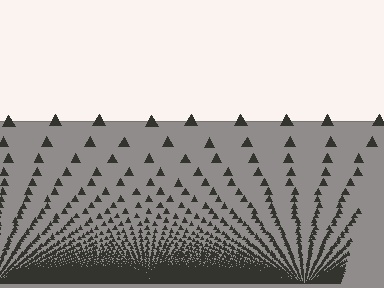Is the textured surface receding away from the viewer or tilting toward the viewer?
The surface appears to tilt toward the viewer. Texture elements get larger and sparser toward the top.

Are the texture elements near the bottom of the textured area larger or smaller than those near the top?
Smaller. The gradient is inverted — elements near the bottom are smaller and denser.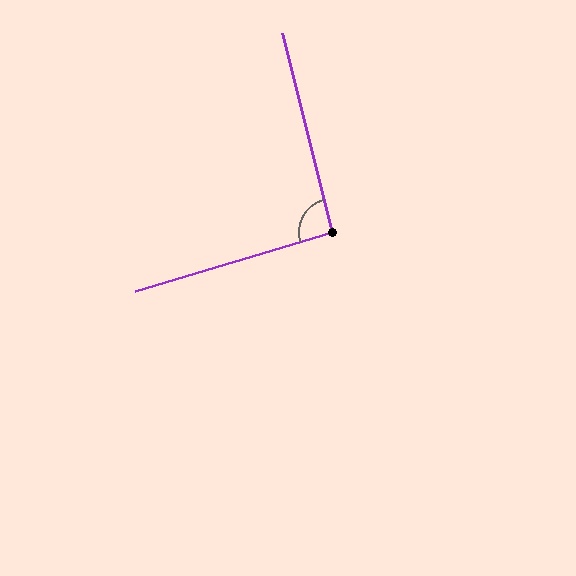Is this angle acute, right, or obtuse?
It is approximately a right angle.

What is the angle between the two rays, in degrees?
Approximately 93 degrees.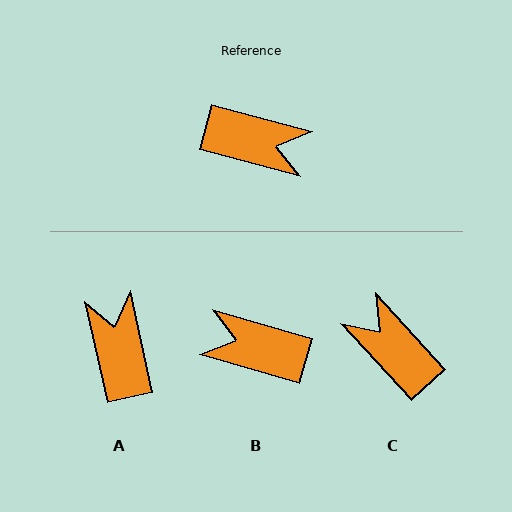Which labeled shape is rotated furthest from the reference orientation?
B, about 179 degrees away.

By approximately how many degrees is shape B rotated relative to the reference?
Approximately 179 degrees counter-clockwise.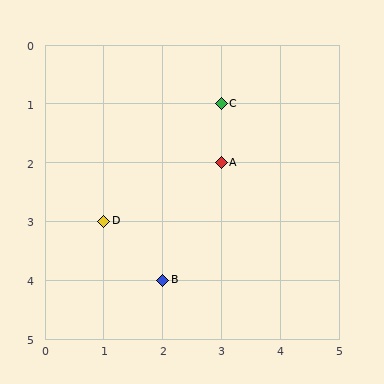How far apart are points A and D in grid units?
Points A and D are 2 columns and 1 row apart (about 2.2 grid units diagonally).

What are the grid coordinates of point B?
Point B is at grid coordinates (2, 4).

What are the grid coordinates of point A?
Point A is at grid coordinates (3, 2).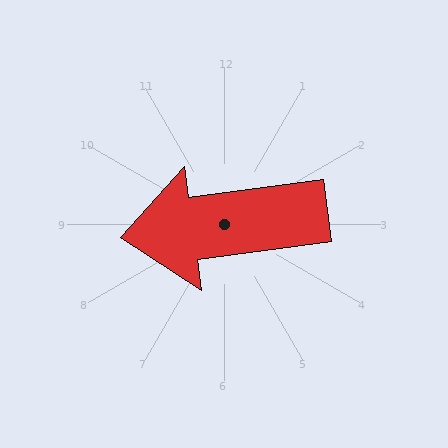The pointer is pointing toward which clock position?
Roughly 9 o'clock.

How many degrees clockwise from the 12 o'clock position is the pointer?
Approximately 262 degrees.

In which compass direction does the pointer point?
West.